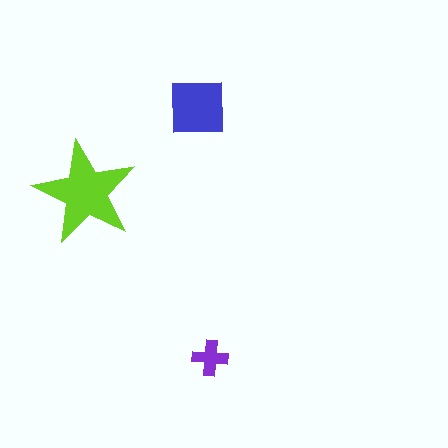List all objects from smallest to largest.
The purple cross, the blue square, the lime star.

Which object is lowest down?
The purple cross is bottommost.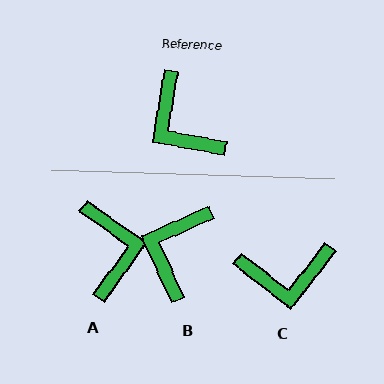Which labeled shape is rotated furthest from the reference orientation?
A, about 154 degrees away.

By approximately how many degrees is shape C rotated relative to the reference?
Approximately 62 degrees counter-clockwise.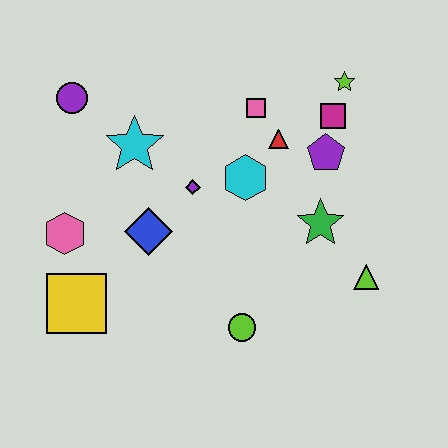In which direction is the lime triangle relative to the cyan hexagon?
The lime triangle is to the right of the cyan hexagon.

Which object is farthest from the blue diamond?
The lime star is farthest from the blue diamond.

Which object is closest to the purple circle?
The cyan star is closest to the purple circle.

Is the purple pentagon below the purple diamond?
No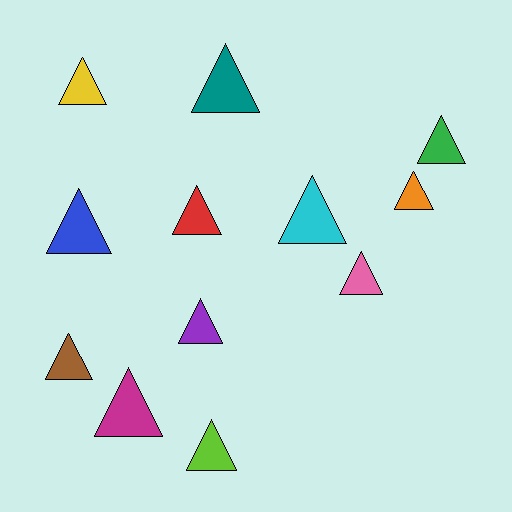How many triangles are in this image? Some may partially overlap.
There are 12 triangles.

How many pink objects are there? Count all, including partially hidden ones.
There is 1 pink object.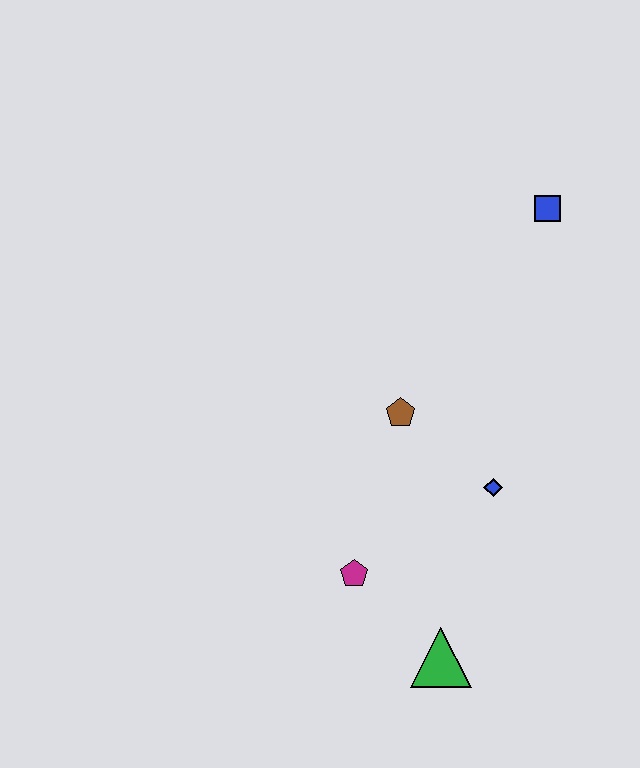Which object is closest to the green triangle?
The magenta pentagon is closest to the green triangle.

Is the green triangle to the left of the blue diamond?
Yes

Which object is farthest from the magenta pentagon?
The blue square is farthest from the magenta pentagon.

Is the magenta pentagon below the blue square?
Yes